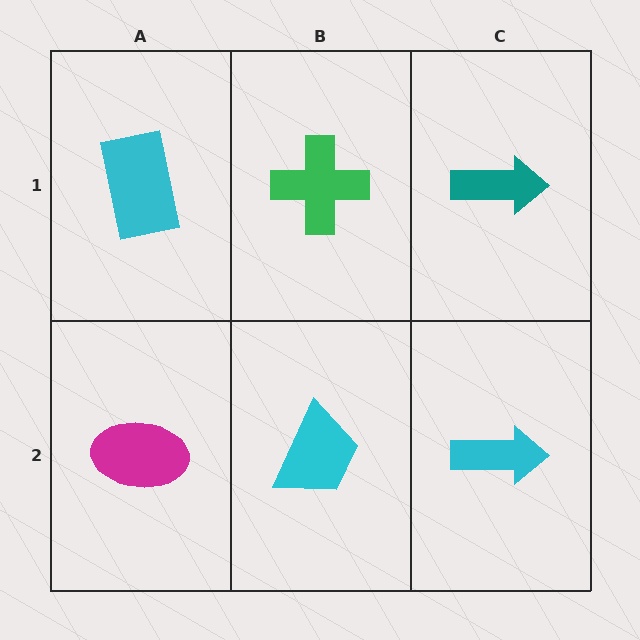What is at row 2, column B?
A cyan trapezoid.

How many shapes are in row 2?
3 shapes.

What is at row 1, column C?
A teal arrow.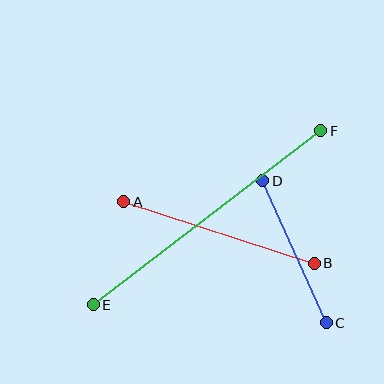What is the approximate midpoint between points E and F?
The midpoint is at approximately (207, 218) pixels.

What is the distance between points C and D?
The distance is approximately 155 pixels.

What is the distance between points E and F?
The distance is approximately 287 pixels.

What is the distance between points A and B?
The distance is approximately 200 pixels.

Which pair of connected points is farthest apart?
Points E and F are farthest apart.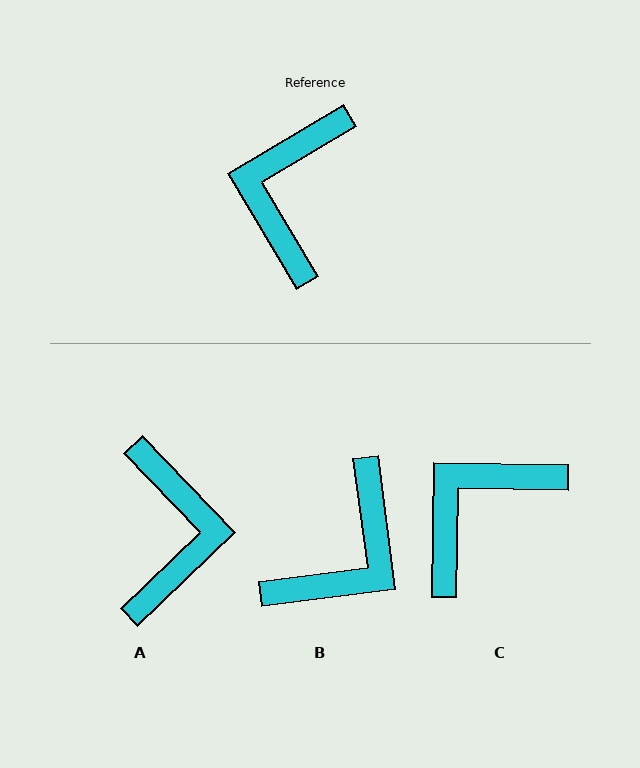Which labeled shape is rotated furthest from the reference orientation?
A, about 167 degrees away.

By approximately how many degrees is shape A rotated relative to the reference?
Approximately 167 degrees clockwise.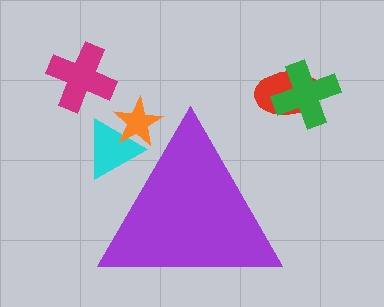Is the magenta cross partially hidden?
No, the magenta cross is fully visible.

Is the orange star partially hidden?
Yes, the orange star is partially hidden behind the purple triangle.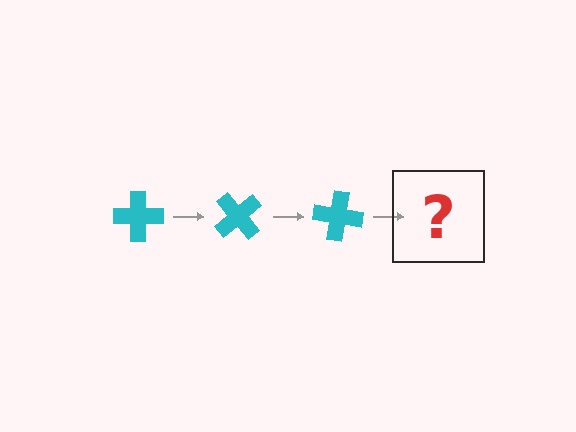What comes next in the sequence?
The next element should be a cyan cross rotated 150 degrees.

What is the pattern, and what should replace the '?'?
The pattern is that the cross rotates 50 degrees each step. The '?' should be a cyan cross rotated 150 degrees.